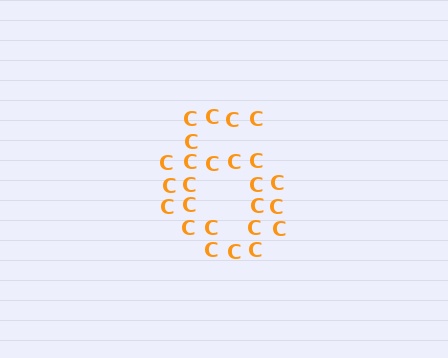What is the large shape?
The large shape is the digit 6.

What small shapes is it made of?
It is made of small letter C's.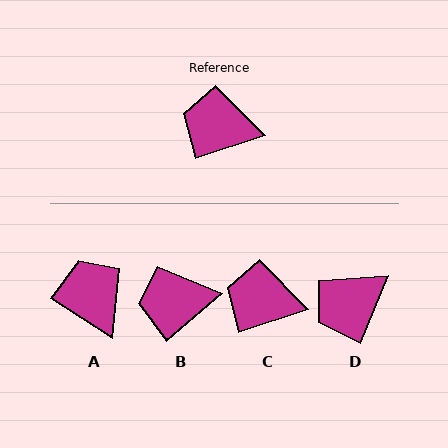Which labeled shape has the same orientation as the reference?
C.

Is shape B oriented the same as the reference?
No, it is off by about 23 degrees.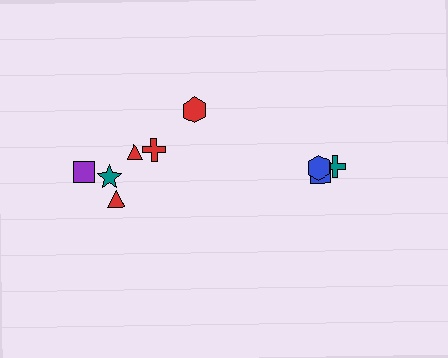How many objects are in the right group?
There are 3 objects.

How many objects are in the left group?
There are 6 objects.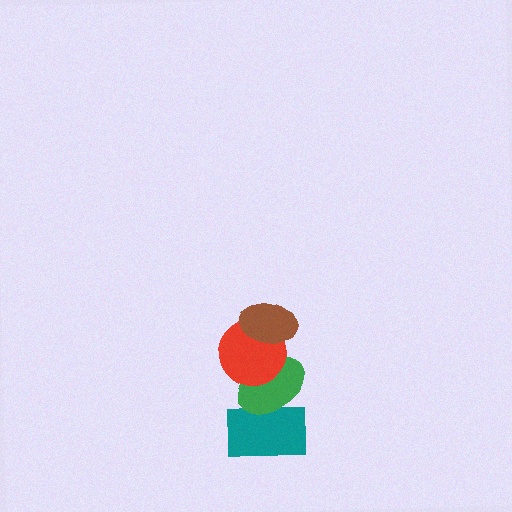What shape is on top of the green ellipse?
The red circle is on top of the green ellipse.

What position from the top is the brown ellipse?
The brown ellipse is 1st from the top.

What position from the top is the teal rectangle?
The teal rectangle is 4th from the top.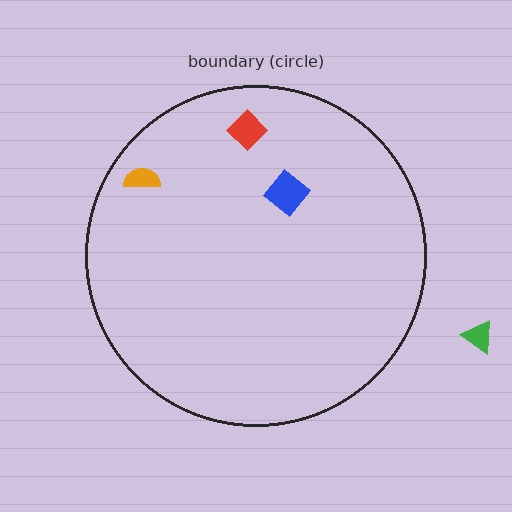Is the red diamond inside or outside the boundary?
Inside.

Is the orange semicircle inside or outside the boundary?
Inside.